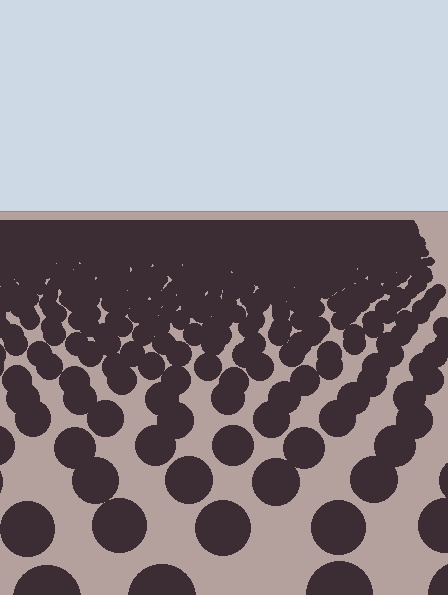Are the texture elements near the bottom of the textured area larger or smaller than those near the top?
Larger. Near the bottom, elements are closer to the viewer and appear at a bigger on-screen size.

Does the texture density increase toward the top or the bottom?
Density increases toward the top.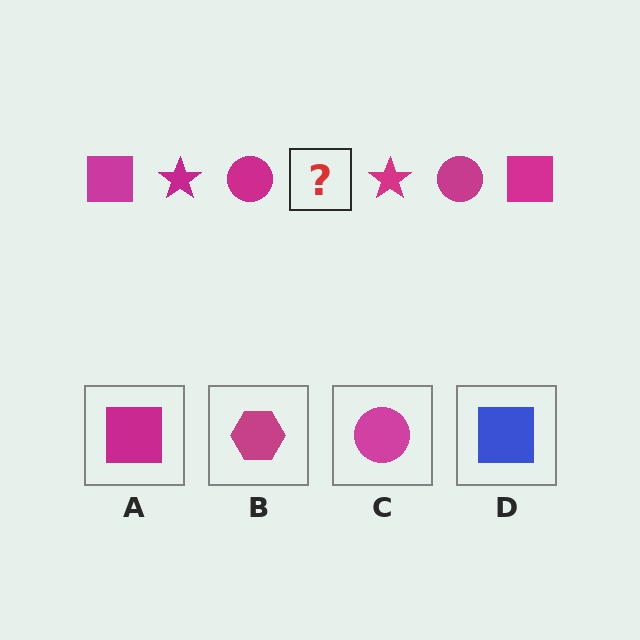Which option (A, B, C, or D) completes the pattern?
A.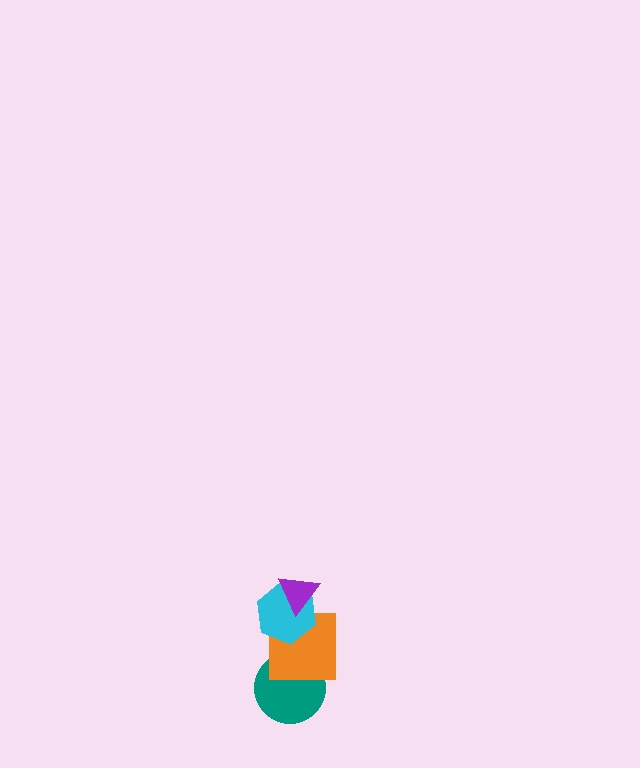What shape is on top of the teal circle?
The orange square is on top of the teal circle.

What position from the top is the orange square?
The orange square is 3rd from the top.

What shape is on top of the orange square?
The cyan hexagon is on top of the orange square.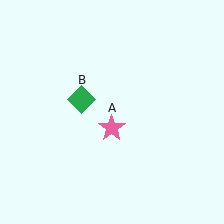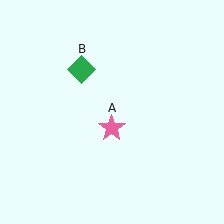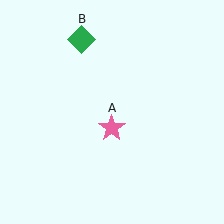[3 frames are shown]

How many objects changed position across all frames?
1 object changed position: green diamond (object B).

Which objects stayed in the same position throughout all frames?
Pink star (object A) remained stationary.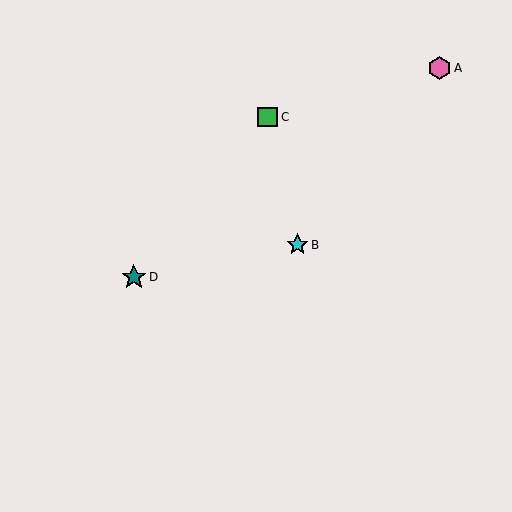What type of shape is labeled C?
Shape C is a green square.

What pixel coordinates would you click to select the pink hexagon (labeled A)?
Click at (439, 68) to select the pink hexagon A.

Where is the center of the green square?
The center of the green square is at (268, 117).